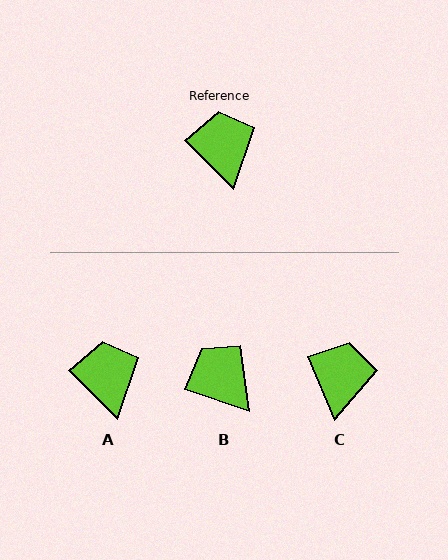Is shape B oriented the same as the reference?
No, it is off by about 27 degrees.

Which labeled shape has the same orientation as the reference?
A.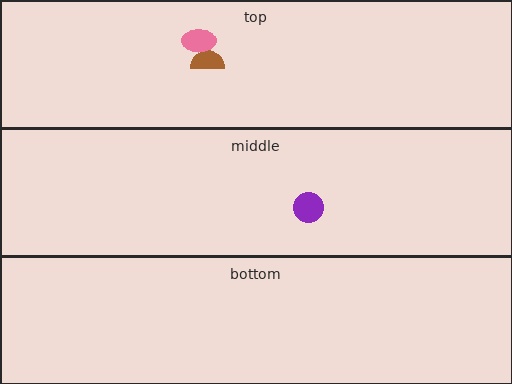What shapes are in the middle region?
The purple circle.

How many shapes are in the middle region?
1.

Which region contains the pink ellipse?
The top region.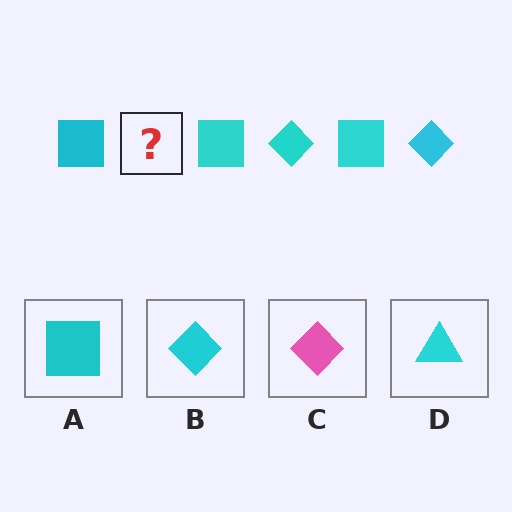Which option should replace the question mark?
Option B.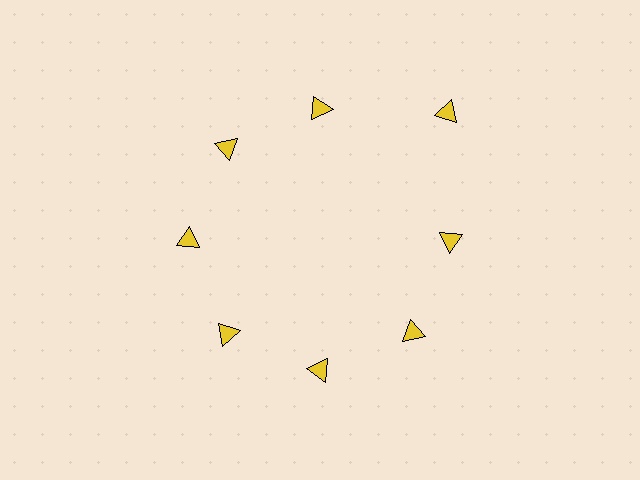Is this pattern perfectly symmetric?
No. The 8 yellow triangles are arranged in a ring, but one element near the 2 o'clock position is pushed outward from the center, breaking the 8-fold rotational symmetry.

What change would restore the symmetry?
The symmetry would be restored by moving it inward, back onto the ring so that all 8 triangles sit at equal angles and equal distance from the center.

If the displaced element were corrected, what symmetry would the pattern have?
It would have 8-fold rotational symmetry — the pattern would map onto itself every 45 degrees.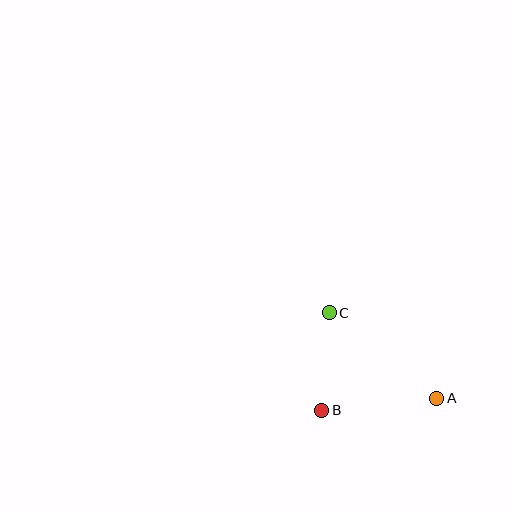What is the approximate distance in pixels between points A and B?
The distance between A and B is approximately 116 pixels.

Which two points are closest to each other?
Points B and C are closest to each other.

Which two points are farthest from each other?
Points A and C are farthest from each other.